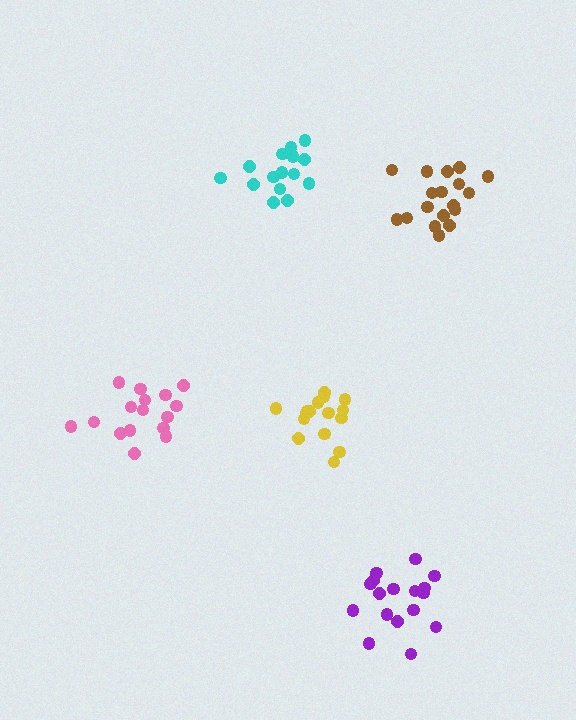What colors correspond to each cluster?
The clusters are colored: brown, purple, cyan, pink, yellow.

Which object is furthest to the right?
The brown cluster is rightmost.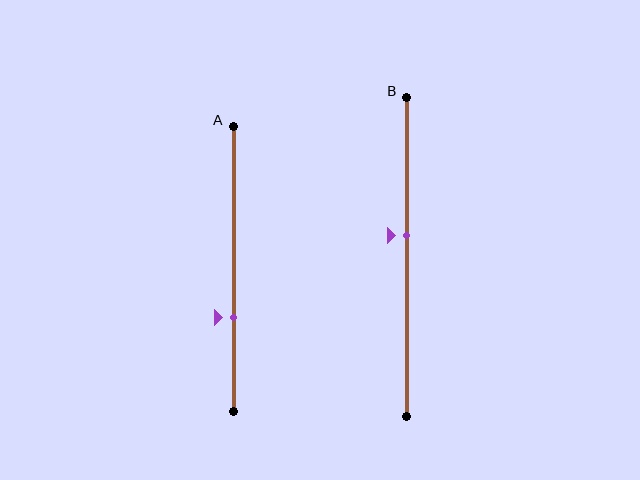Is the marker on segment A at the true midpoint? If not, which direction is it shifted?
No, the marker on segment A is shifted downward by about 17% of the segment length.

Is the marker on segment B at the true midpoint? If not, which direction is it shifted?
No, the marker on segment B is shifted upward by about 7% of the segment length.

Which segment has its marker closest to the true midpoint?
Segment B has its marker closest to the true midpoint.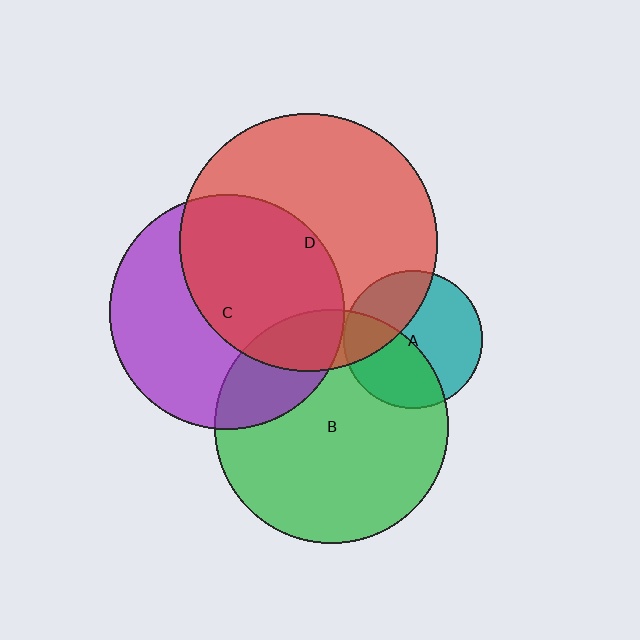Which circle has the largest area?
Circle D (red).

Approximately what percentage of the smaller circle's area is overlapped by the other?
Approximately 40%.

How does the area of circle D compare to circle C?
Approximately 1.2 times.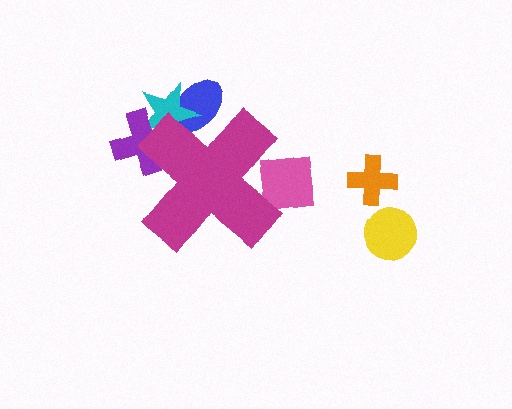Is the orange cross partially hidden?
No, the orange cross is fully visible.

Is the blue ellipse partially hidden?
Yes, the blue ellipse is partially hidden behind the magenta cross.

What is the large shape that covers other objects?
A magenta cross.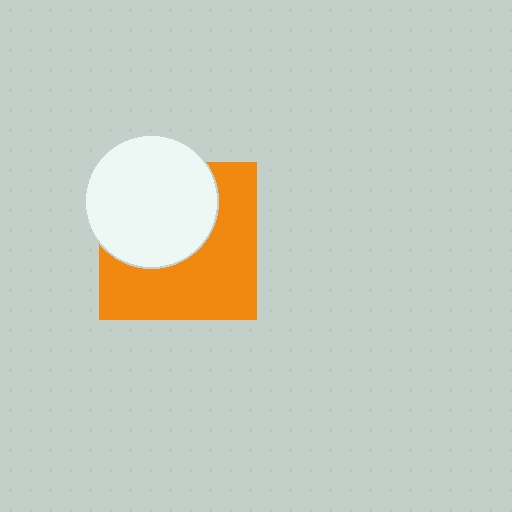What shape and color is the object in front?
The object in front is a white circle.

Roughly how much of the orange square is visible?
About half of it is visible (roughly 55%).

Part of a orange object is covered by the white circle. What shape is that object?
It is a square.